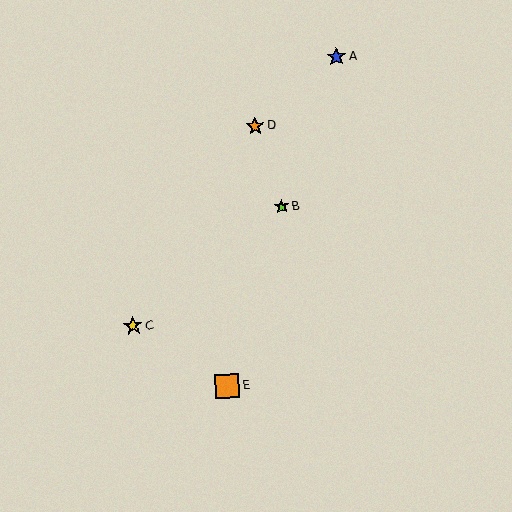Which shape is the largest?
The orange square (labeled E) is the largest.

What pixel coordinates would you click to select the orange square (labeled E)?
Click at (227, 386) to select the orange square E.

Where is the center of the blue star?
The center of the blue star is at (336, 57).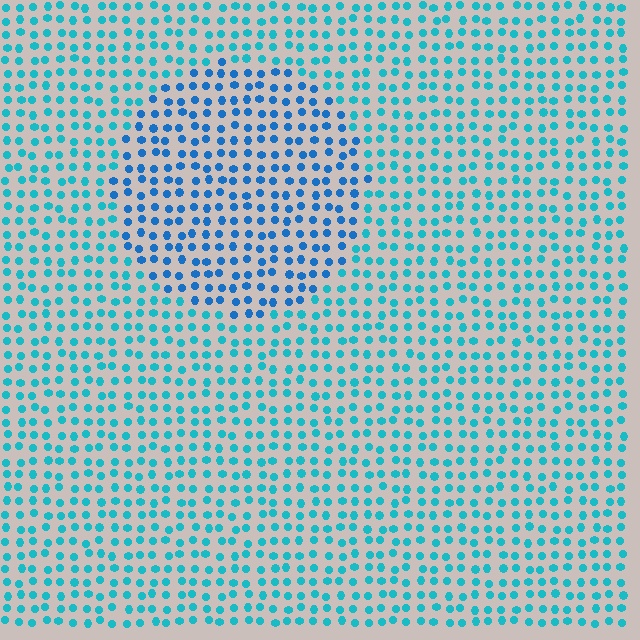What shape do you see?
I see a circle.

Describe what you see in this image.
The image is filled with small cyan elements in a uniform arrangement. A circle-shaped region is visible where the elements are tinted to a slightly different hue, forming a subtle color boundary.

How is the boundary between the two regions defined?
The boundary is defined purely by a slight shift in hue (about 26 degrees). Spacing, size, and orientation are identical on both sides.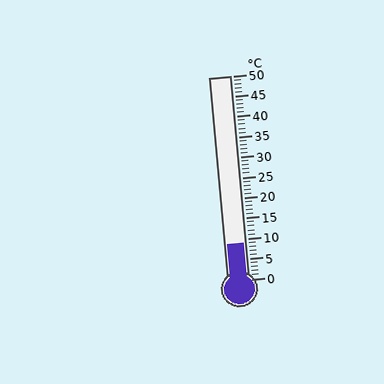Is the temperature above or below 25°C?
The temperature is below 25°C.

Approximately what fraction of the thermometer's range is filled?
The thermometer is filled to approximately 20% of its range.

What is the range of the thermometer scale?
The thermometer scale ranges from 0°C to 50°C.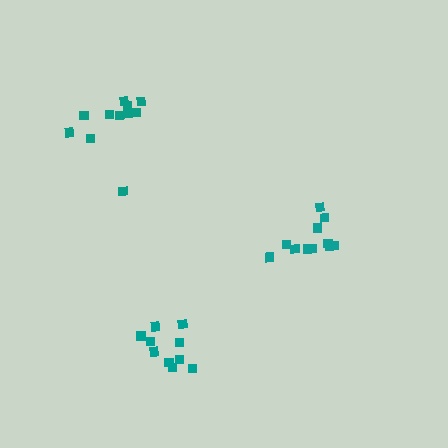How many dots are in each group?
Group 1: 11 dots, Group 2: 10 dots, Group 3: 11 dots (32 total).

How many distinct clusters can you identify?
There are 3 distinct clusters.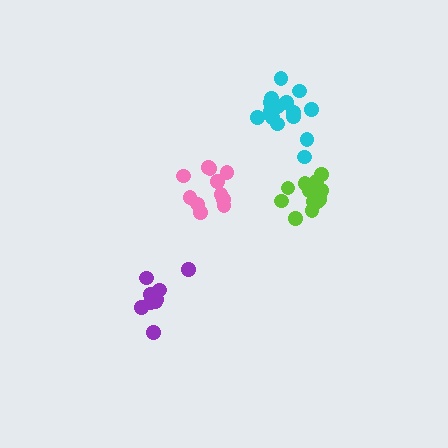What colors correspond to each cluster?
The clusters are colored: cyan, purple, pink, lime.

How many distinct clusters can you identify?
There are 4 distinct clusters.